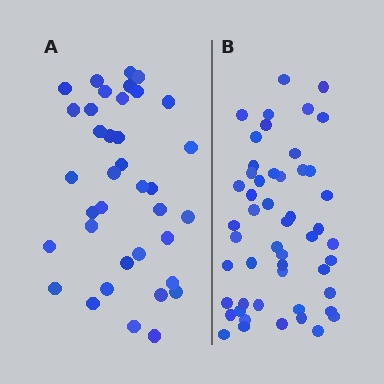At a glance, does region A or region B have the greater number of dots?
Region B (the right region) has more dots.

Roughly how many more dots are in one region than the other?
Region B has approximately 15 more dots than region A.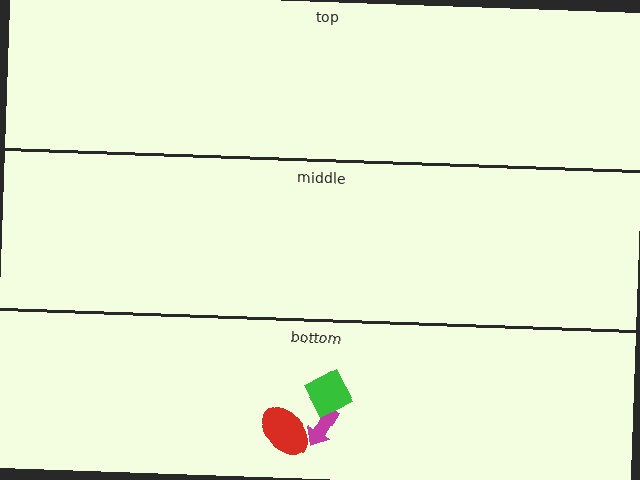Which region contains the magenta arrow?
The bottom region.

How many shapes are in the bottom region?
3.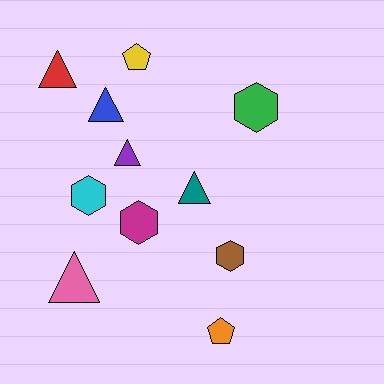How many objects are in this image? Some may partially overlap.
There are 11 objects.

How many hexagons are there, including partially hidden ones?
There are 4 hexagons.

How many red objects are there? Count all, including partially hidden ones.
There is 1 red object.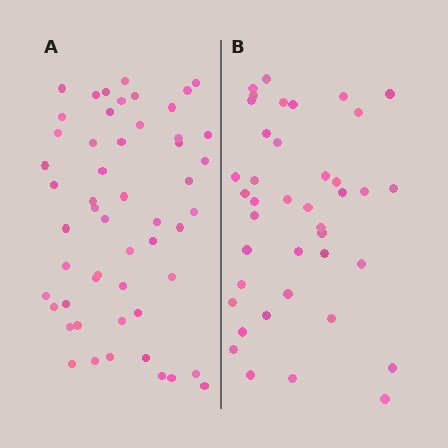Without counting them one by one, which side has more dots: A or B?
Region A (the left region) has more dots.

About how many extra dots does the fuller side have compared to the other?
Region A has approximately 15 more dots than region B.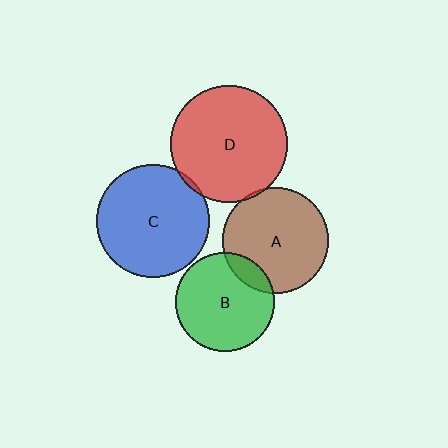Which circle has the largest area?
Circle D (red).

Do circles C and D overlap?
Yes.